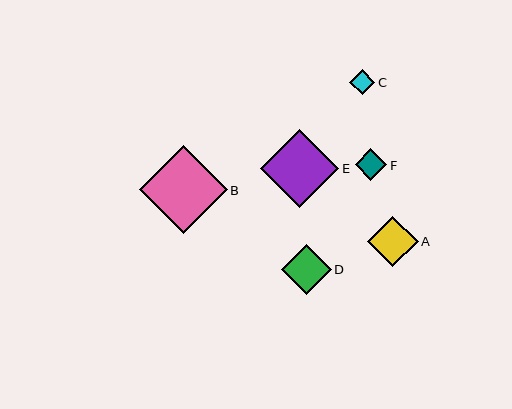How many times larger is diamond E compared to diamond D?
Diamond E is approximately 1.6 times the size of diamond D.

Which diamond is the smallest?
Diamond C is the smallest with a size of approximately 26 pixels.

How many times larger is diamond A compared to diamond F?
Diamond A is approximately 1.6 times the size of diamond F.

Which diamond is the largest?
Diamond B is the largest with a size of approximately 88 pixels.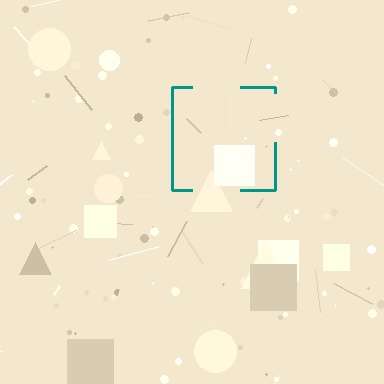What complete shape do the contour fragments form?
The contour fragments form a square.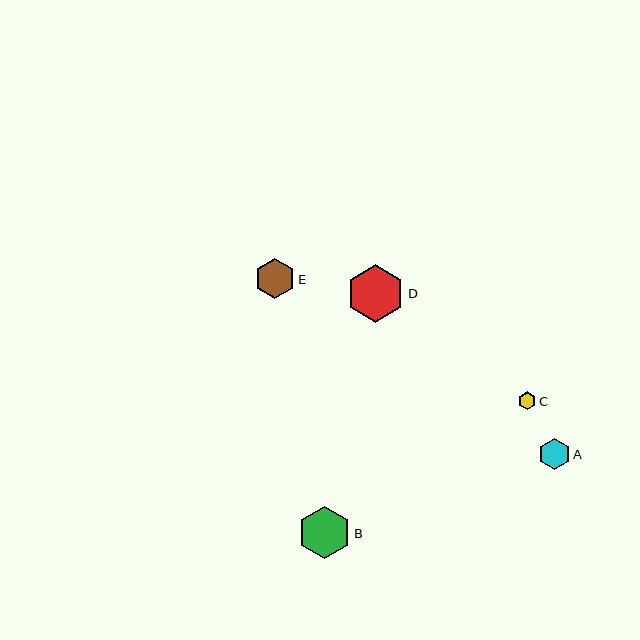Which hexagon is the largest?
Hexagon D is the largest with a size of approximately 58 pixels.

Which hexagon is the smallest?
Hexagon C is the smallest with a size of approximately 18 pixels.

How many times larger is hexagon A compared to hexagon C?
Hexagon A is approximately 1.8 times the size of hexagon C.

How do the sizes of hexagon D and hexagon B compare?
Hexagon D and hexagon B are approximately the same size.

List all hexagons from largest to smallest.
From largest to smallest: D, B, E, A, C.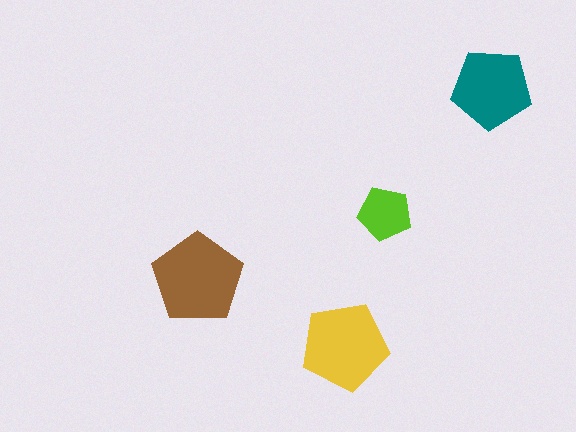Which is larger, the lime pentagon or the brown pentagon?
The brown one.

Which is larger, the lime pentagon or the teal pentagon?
The teal one.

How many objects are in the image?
There are 4 objects in the image.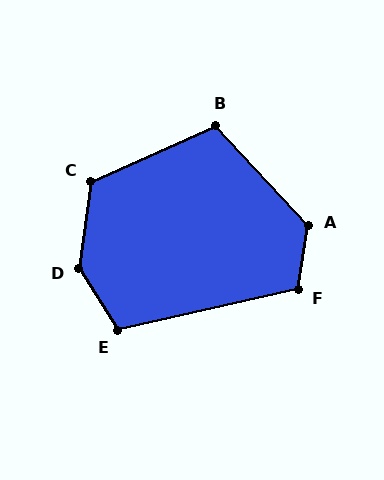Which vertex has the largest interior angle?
D, at approximately 140 degrees.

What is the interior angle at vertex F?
Approximately 112 degrees (obtuse).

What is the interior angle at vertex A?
Approximately 128 degrees (obtuse).